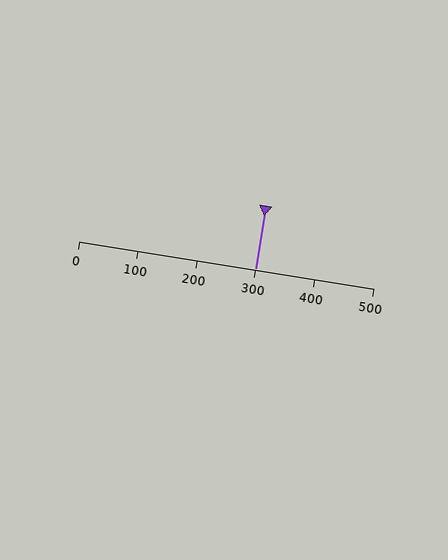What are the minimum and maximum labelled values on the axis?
The axis runs from 0 to 500.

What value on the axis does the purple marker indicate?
The marker indicates approximately 300.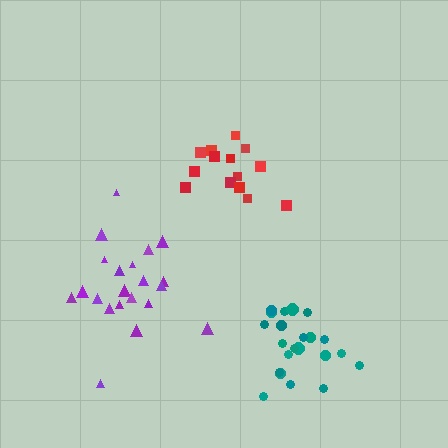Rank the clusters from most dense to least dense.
teal, red, purple.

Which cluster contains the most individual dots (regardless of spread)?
Teal (22).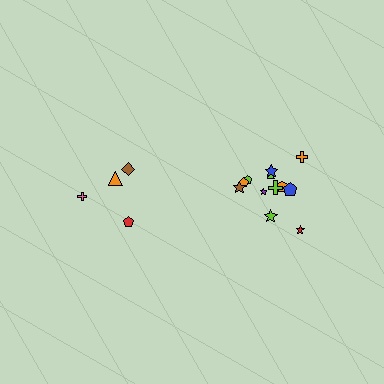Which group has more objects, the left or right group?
The right group.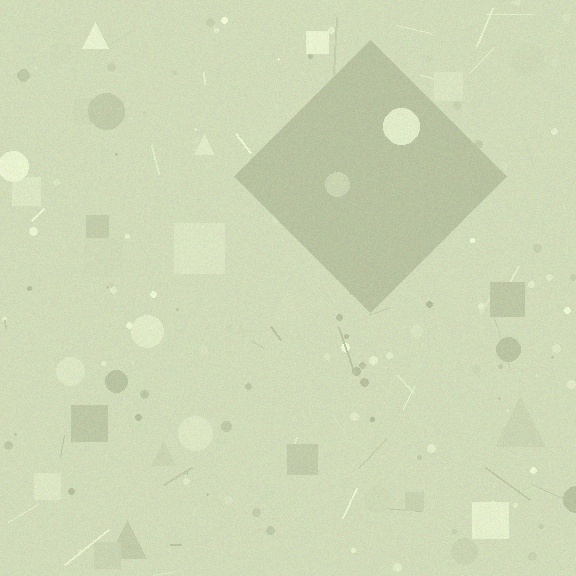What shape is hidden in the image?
A diamond is hidden in the image.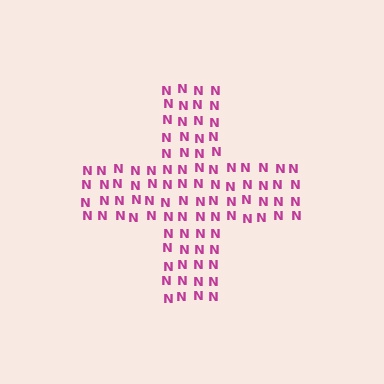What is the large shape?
The large shape is a cross.